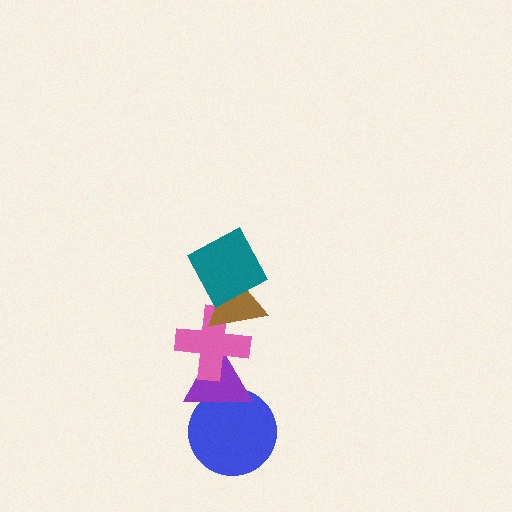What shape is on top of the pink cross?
The brown triangle is on top of the pink cross.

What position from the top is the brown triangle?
The brown triangle is 2nd from the top.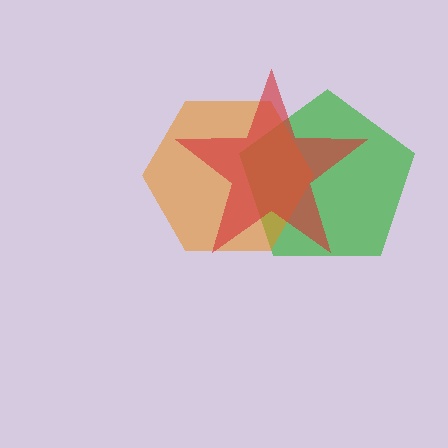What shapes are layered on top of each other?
The layered shapes are: a green pentagon, an orange hexagon, a red star.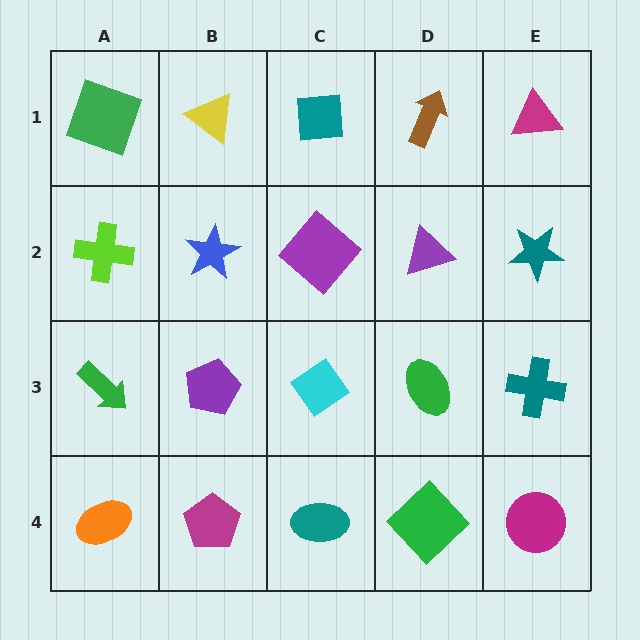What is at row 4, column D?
A green diamond.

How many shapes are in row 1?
5 shapes.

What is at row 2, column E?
A teal star.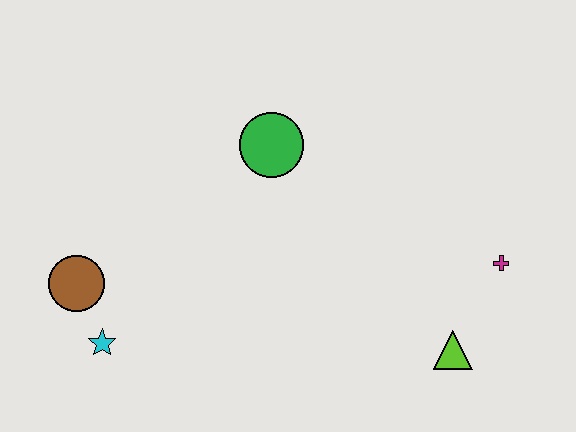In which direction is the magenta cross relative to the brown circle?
The magenta cross is to the right of the brown circle.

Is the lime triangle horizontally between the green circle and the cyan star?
No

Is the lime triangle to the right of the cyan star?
Yes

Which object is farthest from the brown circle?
The magenta cross is farthest from the brown circle.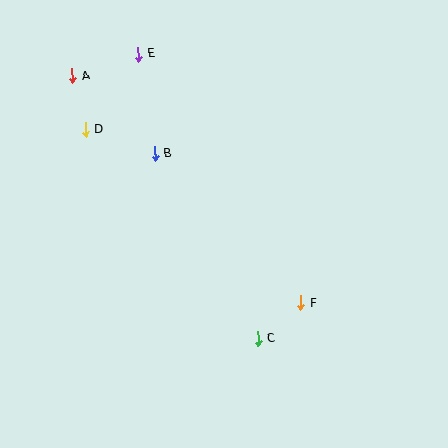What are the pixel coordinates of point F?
Point F is at (301, 303).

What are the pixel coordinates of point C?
Point C is at (258, 339).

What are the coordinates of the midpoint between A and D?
The midpoint between A and D is at (79, 103).